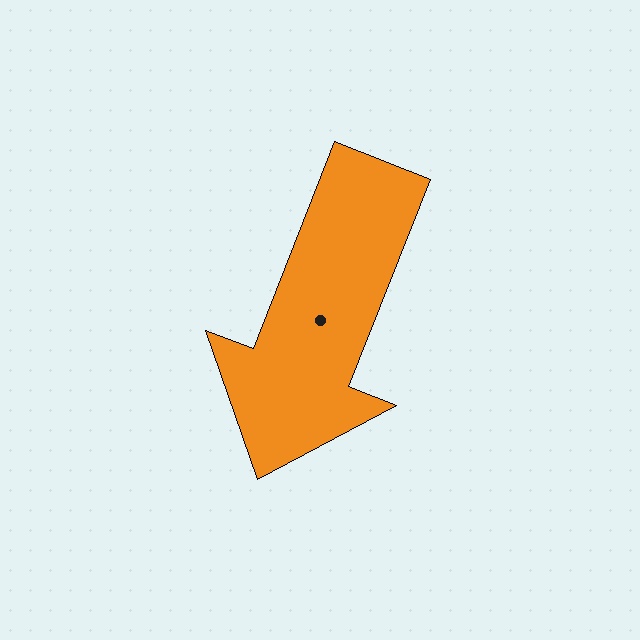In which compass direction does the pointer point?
South.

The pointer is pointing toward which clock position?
Roughly 7 o'clock.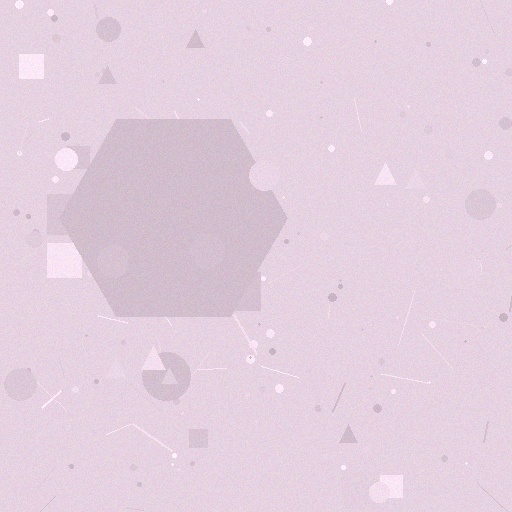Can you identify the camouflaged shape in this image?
The camouflaged shape is a hexagon.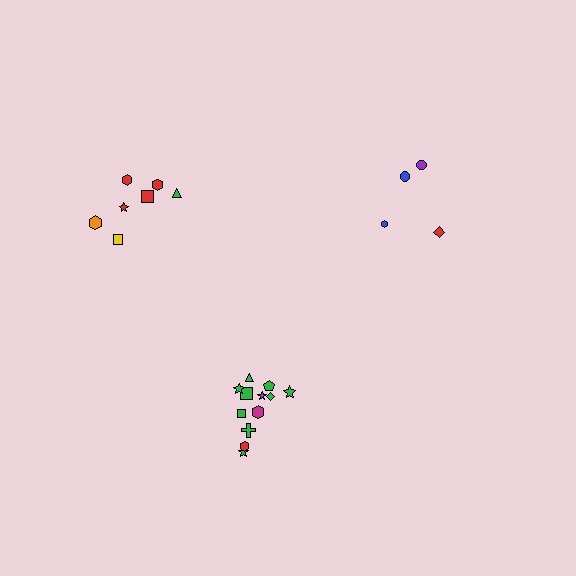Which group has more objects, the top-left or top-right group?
The top-left group.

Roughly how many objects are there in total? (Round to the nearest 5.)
Roughly 25 objects in total.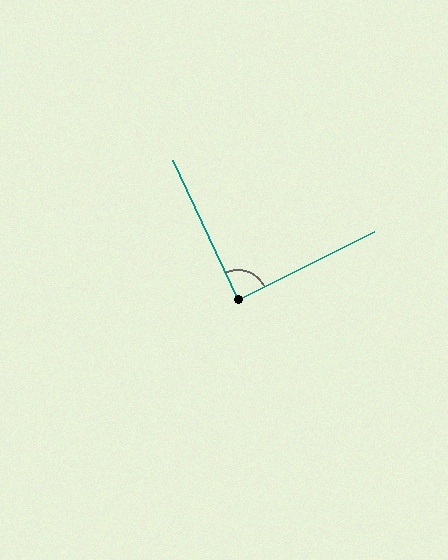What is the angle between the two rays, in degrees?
Approximately 88 degrees.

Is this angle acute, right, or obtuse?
It is approximately a right angle.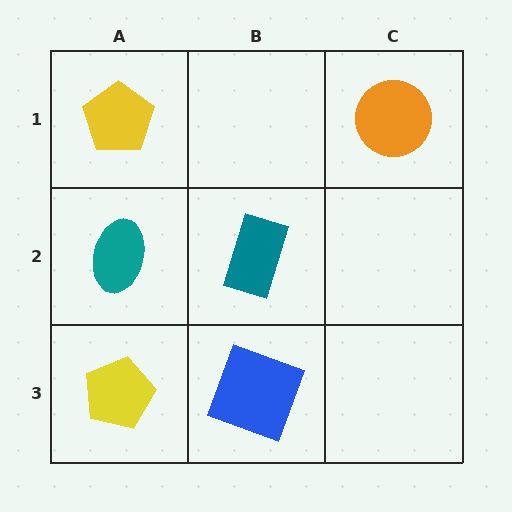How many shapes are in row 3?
2 shapes.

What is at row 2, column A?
A teal ellipse.